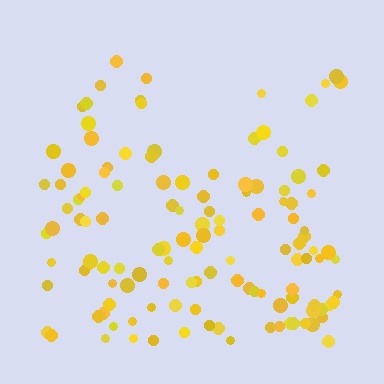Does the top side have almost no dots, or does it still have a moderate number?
Still a moderate number, just noticeably fewer than the bottom.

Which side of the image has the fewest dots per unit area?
The top.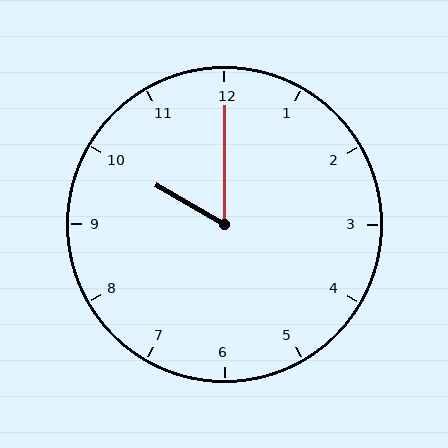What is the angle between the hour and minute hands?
Approximately 60 degrees.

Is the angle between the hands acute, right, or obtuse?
It is acute.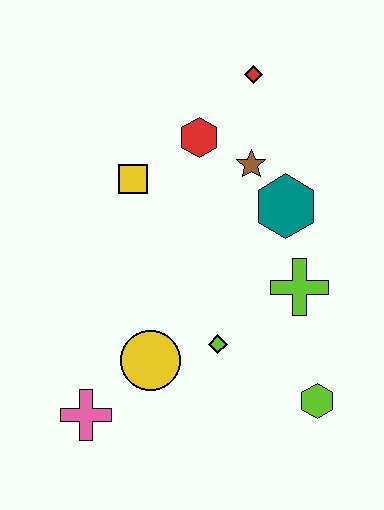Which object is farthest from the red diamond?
The pink cross is farthest from the red diamond.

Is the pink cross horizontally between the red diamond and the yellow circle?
No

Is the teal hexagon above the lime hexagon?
Yes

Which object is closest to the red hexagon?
The brown star is closest to the red hexagon.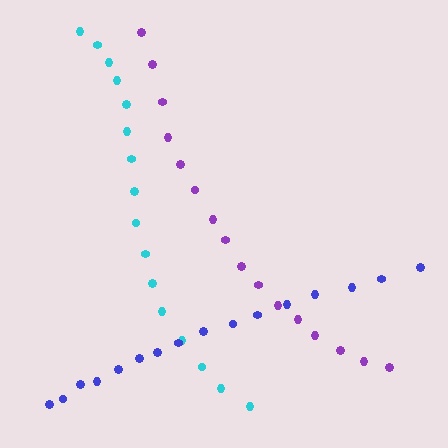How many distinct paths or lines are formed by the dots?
There are 3 distinct paths.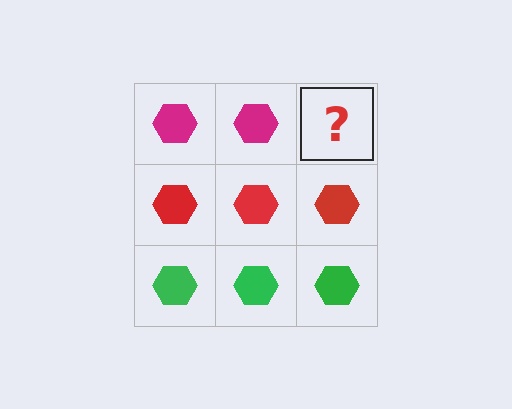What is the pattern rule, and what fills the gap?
The rule is that each row has a consistent color. The gap should be filled with a magenta hexagon.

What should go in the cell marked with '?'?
The missing cell should contain a magenta hexagon.